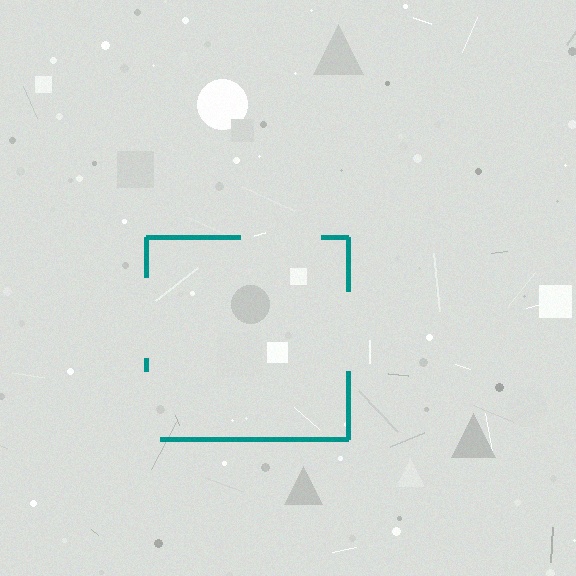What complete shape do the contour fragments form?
The contour fragments form a square.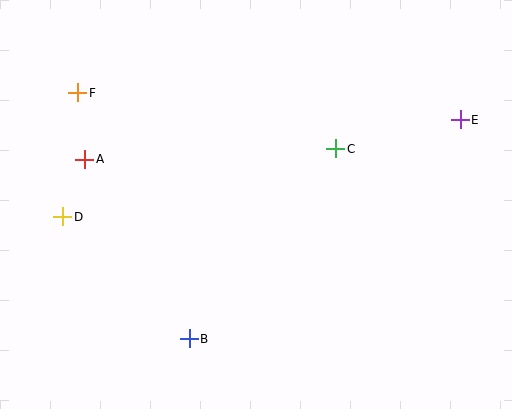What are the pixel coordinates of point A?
Point A is at (85, 159).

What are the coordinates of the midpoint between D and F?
The midpoint between D and F is at (70, 155).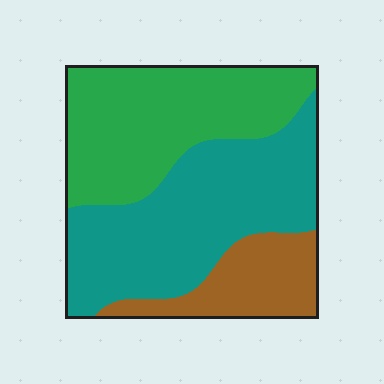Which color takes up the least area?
Brown, at roughly 15%.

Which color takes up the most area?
Teal, at roughly 45%.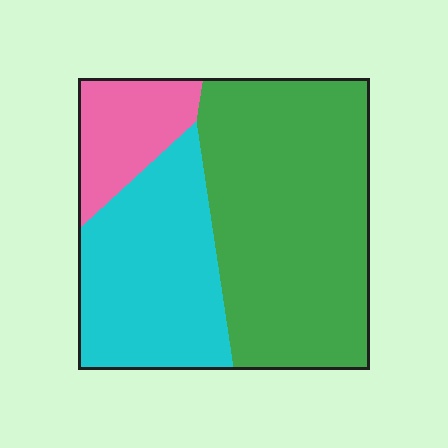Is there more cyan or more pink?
Cyan.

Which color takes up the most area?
Green, at roughly 55%.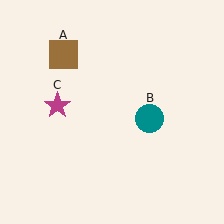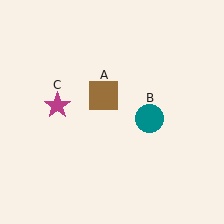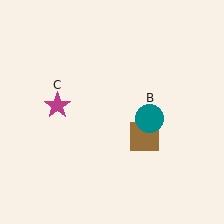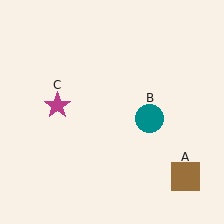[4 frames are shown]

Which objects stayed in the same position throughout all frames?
Teal circle (object B) and magenta star (object C) remained stationary.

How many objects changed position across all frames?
1 object changed position: brown square (object A).